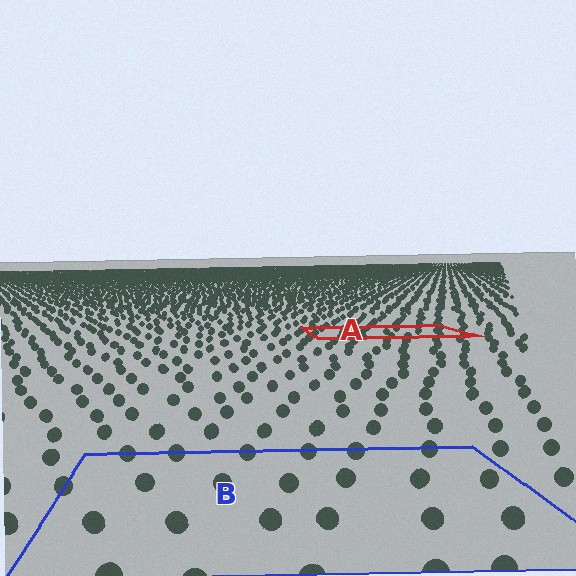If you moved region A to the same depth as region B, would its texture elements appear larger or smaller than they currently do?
They would appear larger. At a closer depth, the same texture elements are projected at a bigger on-screen size.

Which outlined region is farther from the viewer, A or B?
Region A is farther from the viewer — the texture elements inside it appear smaller and more densely packed.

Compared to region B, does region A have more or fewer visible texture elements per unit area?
Region A has more texture elements per unit area — they are packed more densely because it is farther away.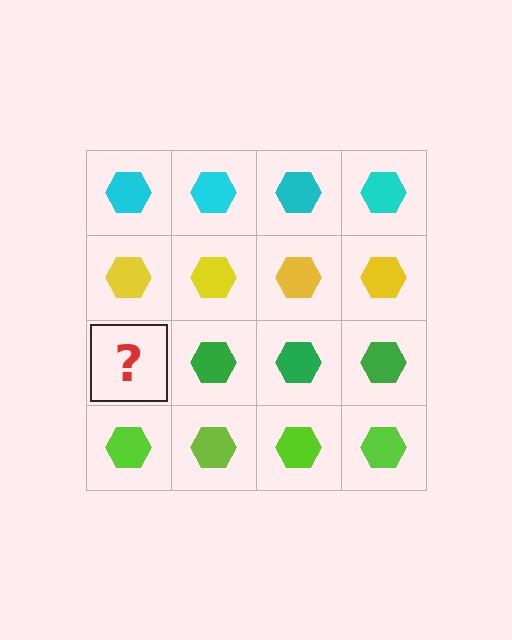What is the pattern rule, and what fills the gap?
The rule is that each row has a consistent color. The gap should be filled with a green hexagon.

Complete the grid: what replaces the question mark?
The question mark should be replaced with a green hexagon.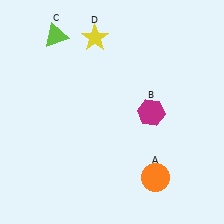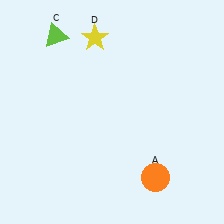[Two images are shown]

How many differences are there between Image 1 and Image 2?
There is 1 difference between the two images.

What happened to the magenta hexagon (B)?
The magenta hexagon (B) was removed in Image 2. It was in the bottom-right area of Image 1.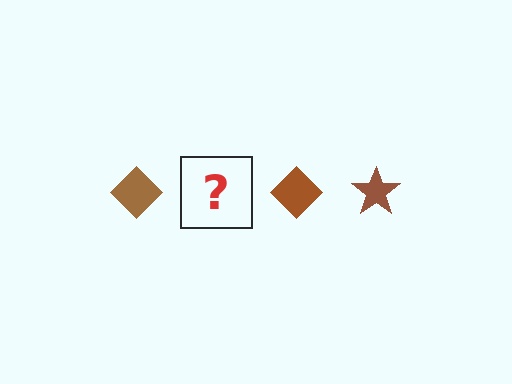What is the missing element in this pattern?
The missing element is a brown star.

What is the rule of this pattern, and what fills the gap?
The rule is that the pattern cycles through diamond, star shapes in brown. The gap should be filled with a brown star.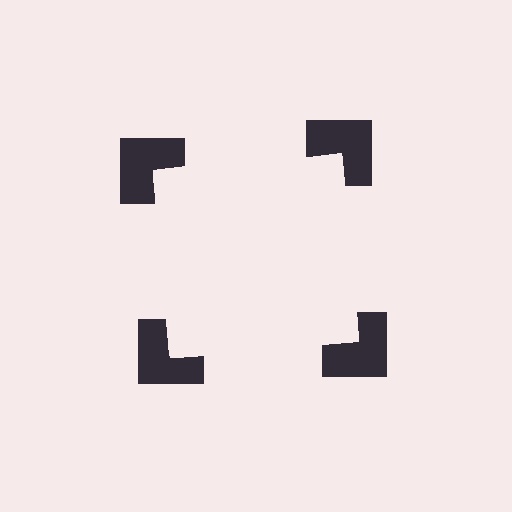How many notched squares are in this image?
There are 4 — one at each vertex of the illusory square.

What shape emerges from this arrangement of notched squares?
An illusory square — its edges are inferred from the aligned wedge cuts in the notched squares, not physically drawn.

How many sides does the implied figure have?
4 sides.